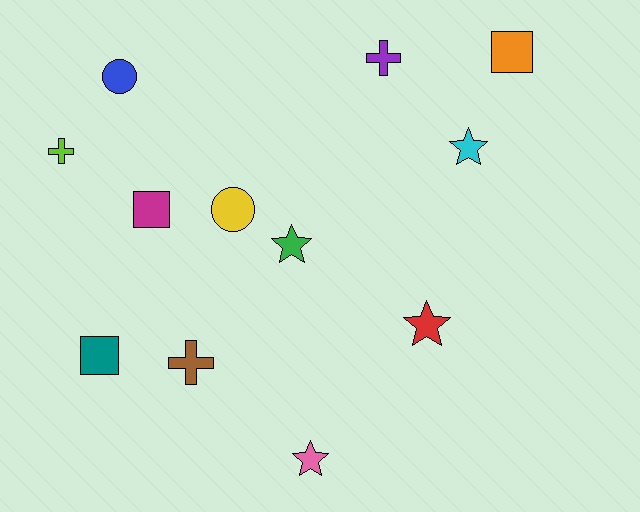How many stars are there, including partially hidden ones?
There are 4 stars.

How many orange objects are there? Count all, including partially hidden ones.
There is 1 orange object.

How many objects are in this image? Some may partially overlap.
There are 12 objects.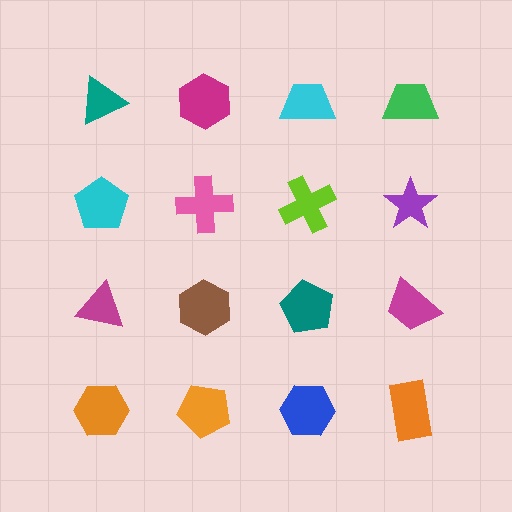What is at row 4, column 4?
An orange rectangle.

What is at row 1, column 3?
A cyan trapezoid.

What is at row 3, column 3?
A teal pentagon.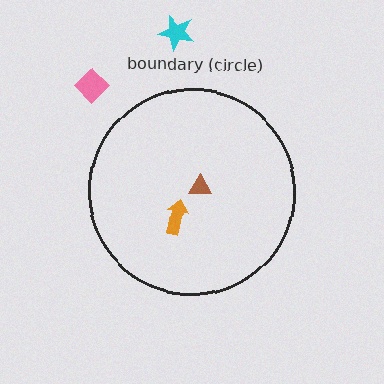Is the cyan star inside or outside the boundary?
Outside.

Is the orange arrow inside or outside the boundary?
Inside.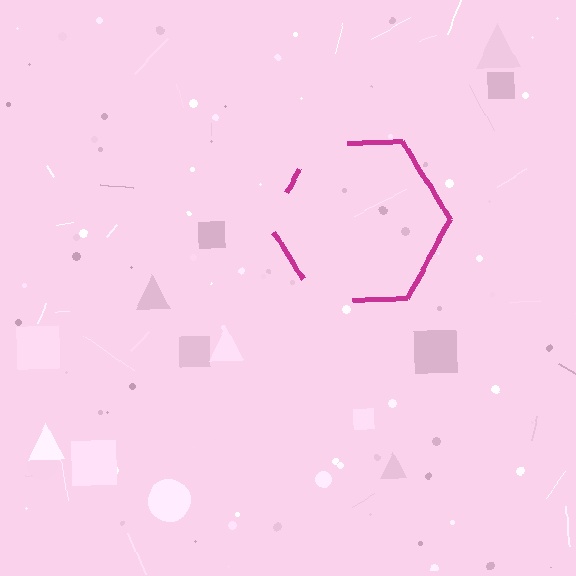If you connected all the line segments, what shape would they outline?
They would outline a hexagon.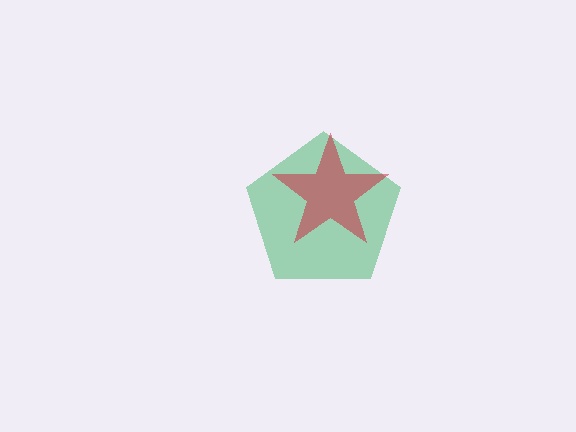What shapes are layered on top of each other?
The layered shapes are: a green pentagon, a red star.